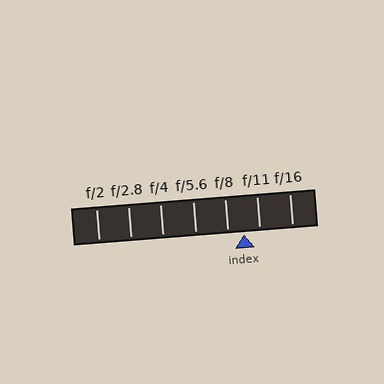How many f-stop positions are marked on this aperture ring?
There are 7 f-stop positions marked.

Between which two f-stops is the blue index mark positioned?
The index mark is between f/8 and f/11.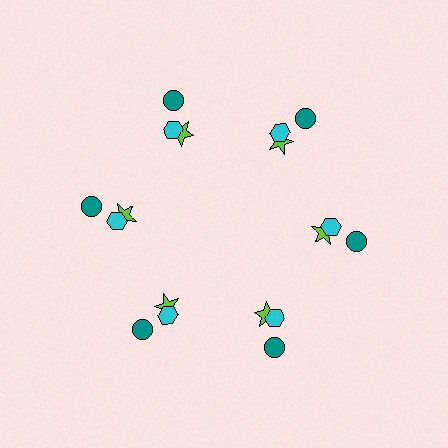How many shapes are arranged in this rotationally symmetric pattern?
There are 18 shapes, arranged in 6 groups of 3.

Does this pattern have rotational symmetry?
Yes, this pattern has 6-fold rotational symmetry. It looks the same after rotating 60 degrees around the center.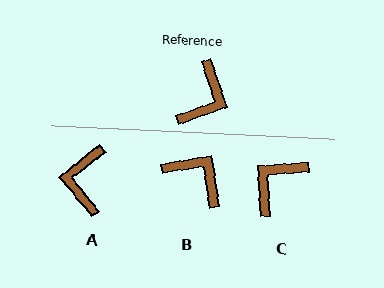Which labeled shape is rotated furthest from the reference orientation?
C, about 164 degrees away.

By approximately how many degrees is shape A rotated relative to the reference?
Approximately 161 degrees clockwise.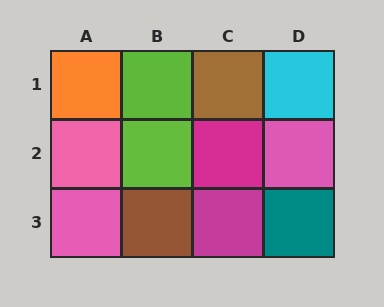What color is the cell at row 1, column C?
Brown.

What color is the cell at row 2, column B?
Lime.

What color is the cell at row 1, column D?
Cyan.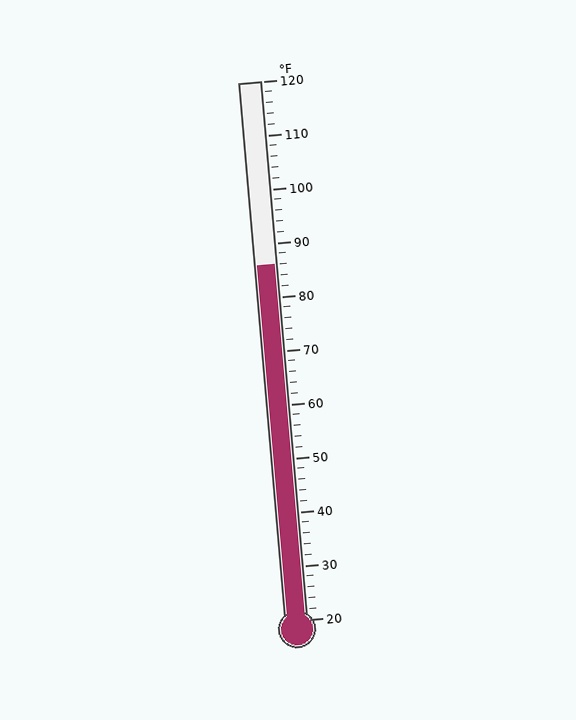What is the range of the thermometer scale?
The thermometer scale ranges from 20°F to 120°F.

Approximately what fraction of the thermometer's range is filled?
The thermometer is filled to approximately 65% of its range.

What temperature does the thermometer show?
The thermometer shows approximately 86°F.